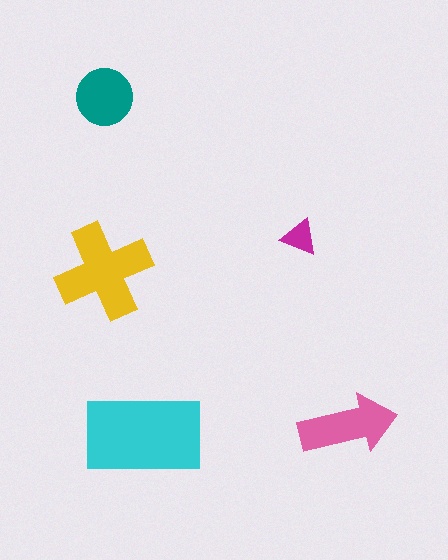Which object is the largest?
The cyan rectangle.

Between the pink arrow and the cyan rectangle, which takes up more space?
The cyan rectangle.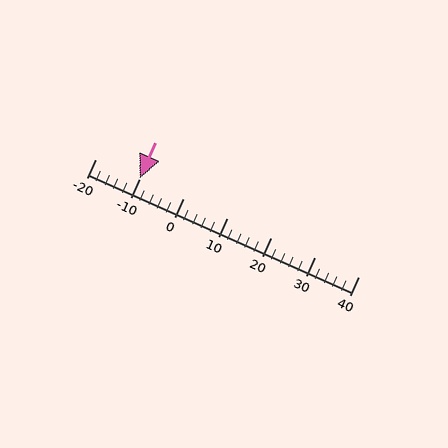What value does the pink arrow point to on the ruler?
The pink arrow points to approximately -10.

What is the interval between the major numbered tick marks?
The major tick marks are spaced 10 units apart.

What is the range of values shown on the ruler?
The ruler shows values from -20 to 40.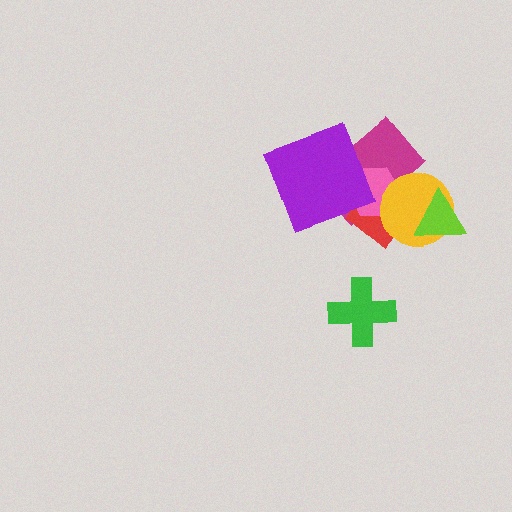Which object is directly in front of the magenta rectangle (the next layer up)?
The red diamond is directly in front of the magenta rectangle.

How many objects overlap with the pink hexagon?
4 objects overlap with the pink hexagon.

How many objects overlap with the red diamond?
4 objects overlap with the red diamond.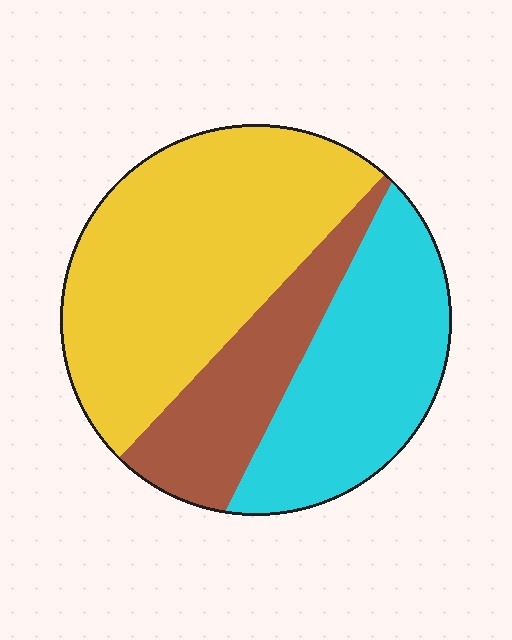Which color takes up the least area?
Brown, at roughly 20%.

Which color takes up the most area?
Yellow, at roughly 50%.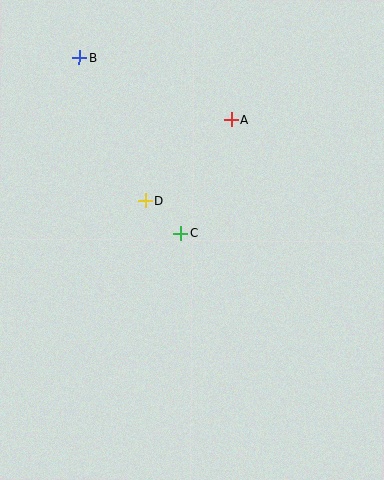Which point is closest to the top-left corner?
Point B is closest to the top-left corner.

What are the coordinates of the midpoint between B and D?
The midpoint between B and D is at (112, 129).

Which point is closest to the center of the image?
Point C at (181, 233) is closest to the center.